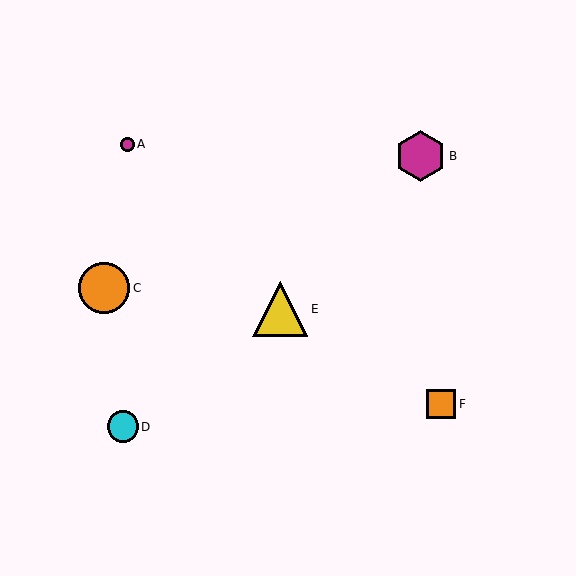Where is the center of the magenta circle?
The center of the magenta circle is at (127, 144).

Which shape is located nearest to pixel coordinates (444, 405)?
The orange square (labeled F) at (441, 404) is nearest to that location.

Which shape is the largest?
The yellow triangle (labeled E) is the largest.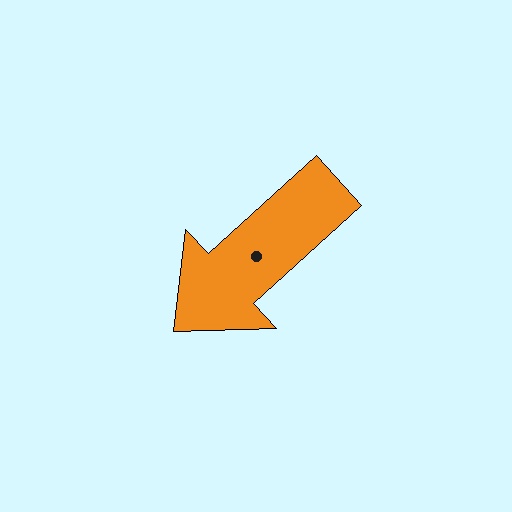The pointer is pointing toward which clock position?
Roughly 8 o'clock.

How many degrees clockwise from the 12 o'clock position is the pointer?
Approximately 228 degrees.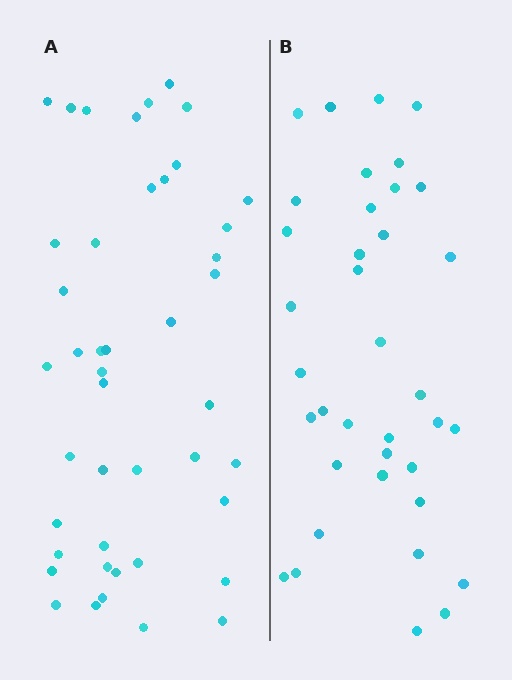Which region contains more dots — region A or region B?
Region A (the left region) has more dots.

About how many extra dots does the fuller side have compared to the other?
Region A has roughly 8 or so more dots than region B.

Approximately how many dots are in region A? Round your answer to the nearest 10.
About 40 dots. (The exact count is 44, which rounds to 40.)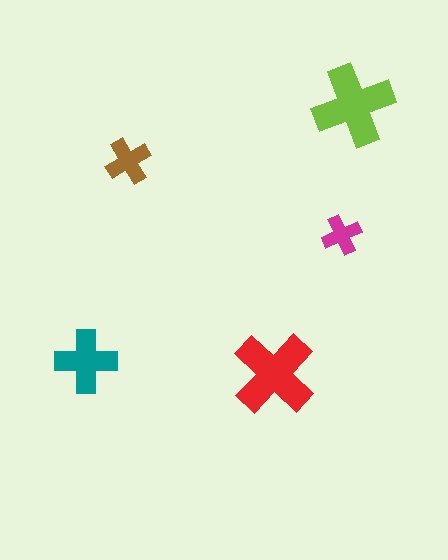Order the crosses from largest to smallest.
the red one, the lime one, the teal one, the brown one, the magenta one.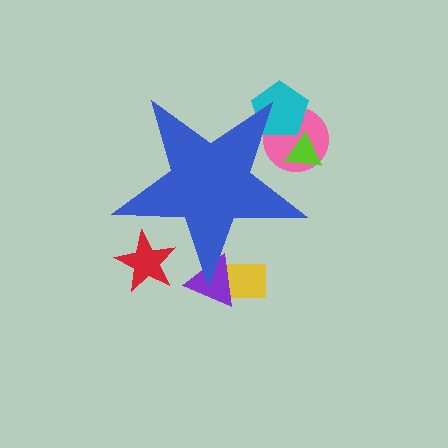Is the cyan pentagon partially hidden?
Yes, the cyan pentagon is partially hidden behind the blue star.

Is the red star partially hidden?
Yes, the red star is partially hidden behind the blue star.